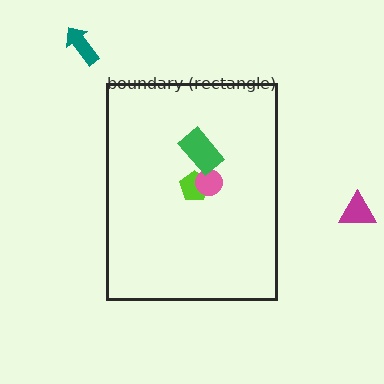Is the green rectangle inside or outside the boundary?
Inside.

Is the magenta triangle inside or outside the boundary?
Outside.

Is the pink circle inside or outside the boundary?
Inside.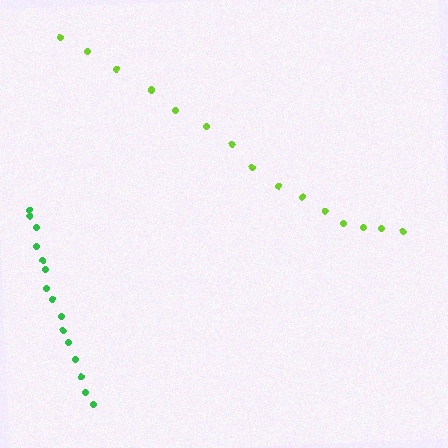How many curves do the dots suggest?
There are 2 distinct paths.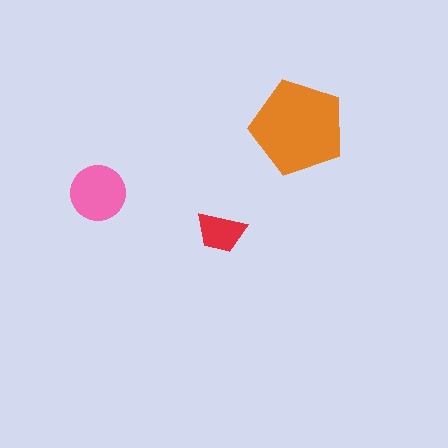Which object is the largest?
The orange pentagon.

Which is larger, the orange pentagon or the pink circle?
The orange pentagon.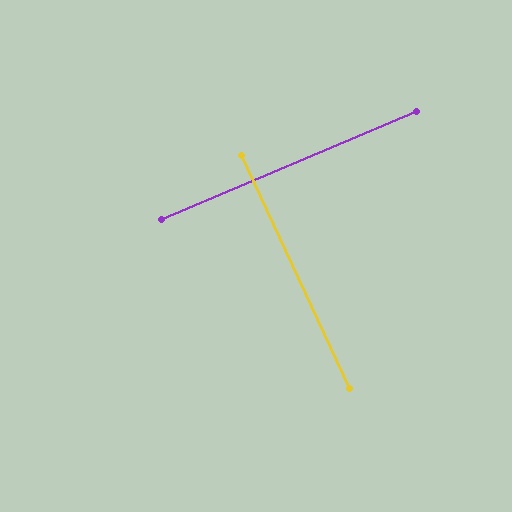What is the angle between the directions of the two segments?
Approximately 88 degrees.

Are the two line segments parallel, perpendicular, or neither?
Perpendicular — they meet at approximately 88°.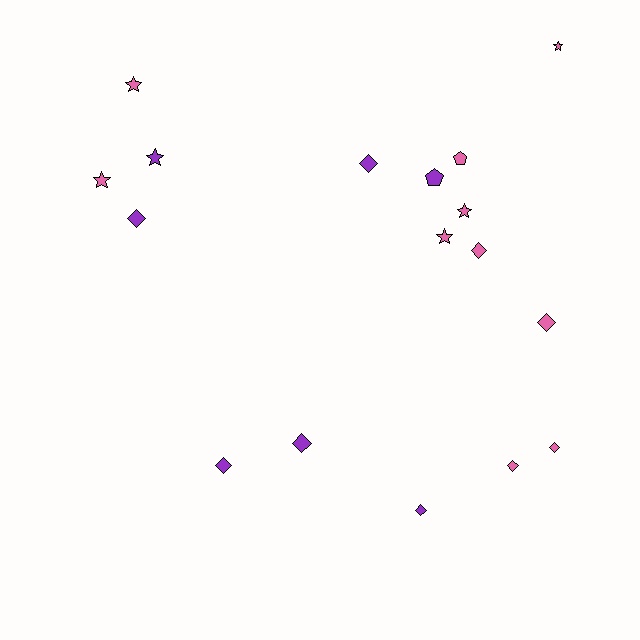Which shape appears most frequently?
Diamond, with 9 objects.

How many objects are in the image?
There are 17 objects.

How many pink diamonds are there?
There are 4 pink diamonds.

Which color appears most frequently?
Pink, with 10 objects.